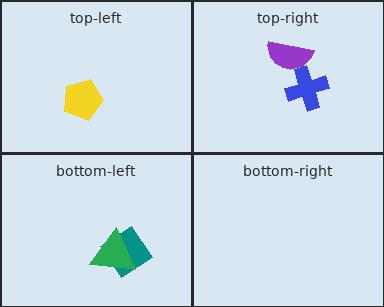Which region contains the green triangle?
The bottom-left region.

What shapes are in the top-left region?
The yellow pentagon.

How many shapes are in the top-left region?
1.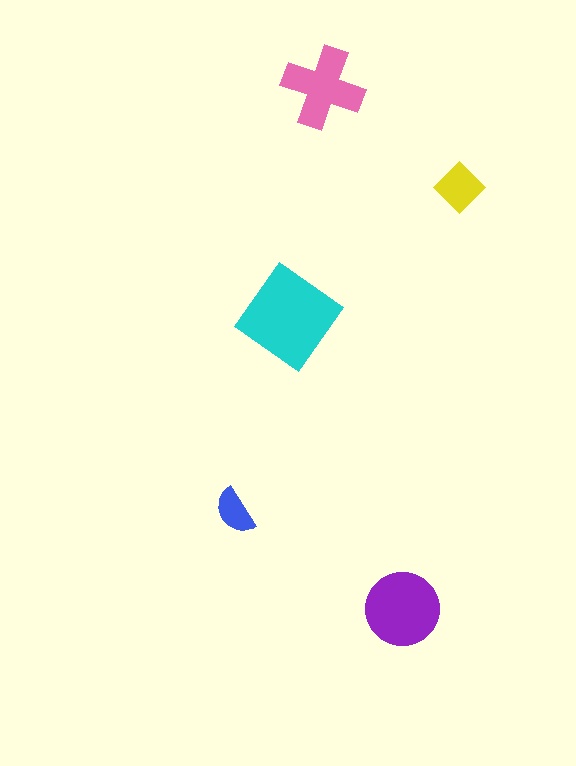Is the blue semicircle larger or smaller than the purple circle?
Smaller.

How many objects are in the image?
There are 5 objects in the image.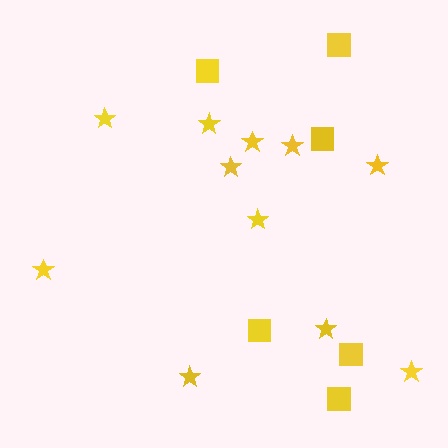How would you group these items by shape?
There are 2 groups: one group of stars (11) and one group of squares (6).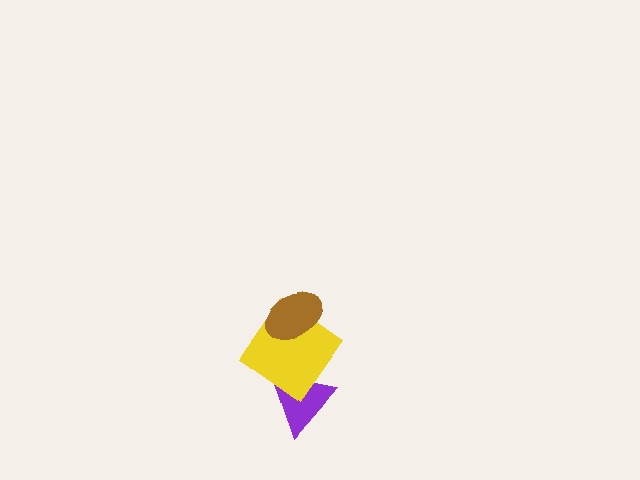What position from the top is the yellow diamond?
The yellow diamond is 2nd from the top.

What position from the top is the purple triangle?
The purple triangle is 3rd from the top.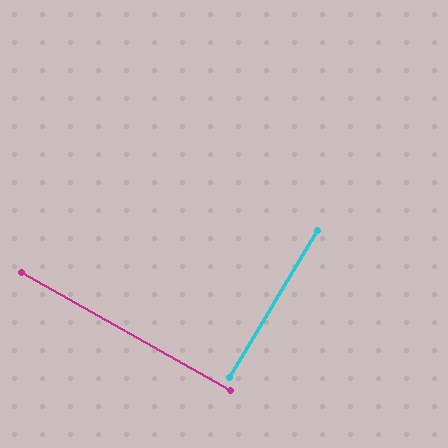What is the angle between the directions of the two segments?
Approximately 89 degrees.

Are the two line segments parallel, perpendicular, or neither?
Perpendicular — they meet at approximately 89°.